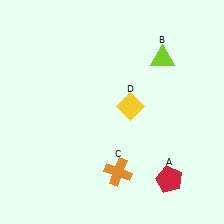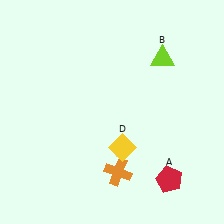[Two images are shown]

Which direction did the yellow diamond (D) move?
The yellow diamond (D) moved down.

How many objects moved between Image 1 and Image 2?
1 object moved between the two images.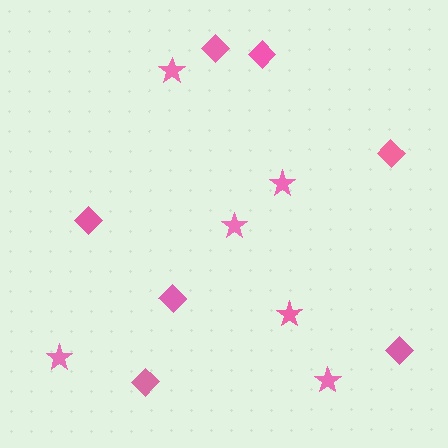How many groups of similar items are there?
There are 2 groups: one group of stars (6) and one group of diamonds (7).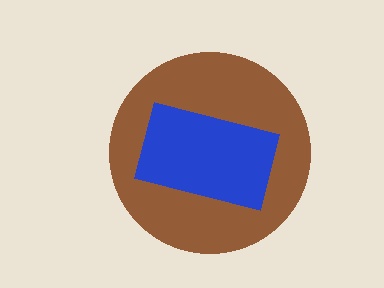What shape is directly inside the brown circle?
The blue rectangle.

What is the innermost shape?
The blue rectangle.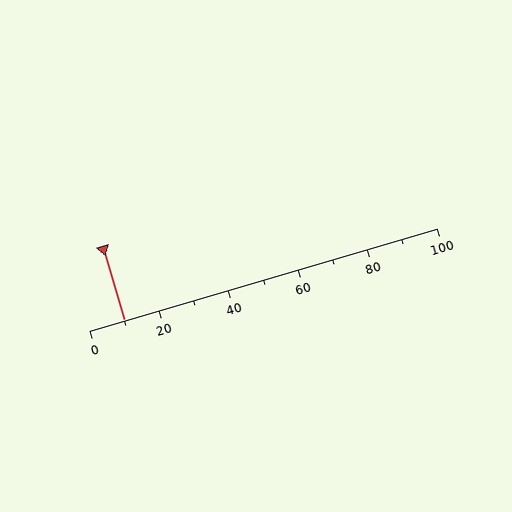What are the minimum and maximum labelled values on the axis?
The axis runs from 0 to 100.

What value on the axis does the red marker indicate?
The marker indicates approximately 10.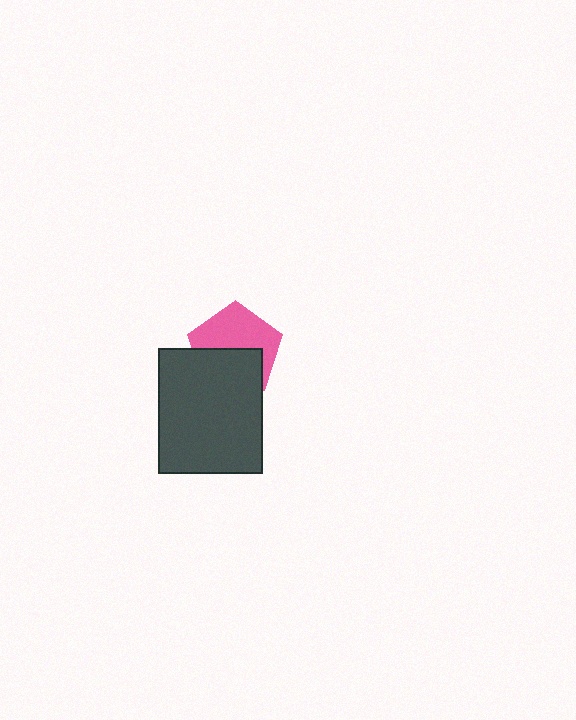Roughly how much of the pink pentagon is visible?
About half of it is visible (roughly 53%).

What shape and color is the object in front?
The object in front is a dark gray rectangle.